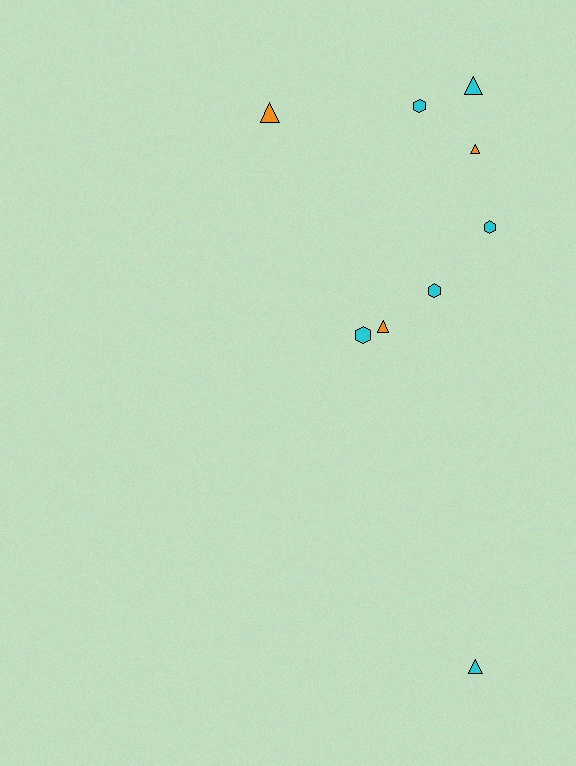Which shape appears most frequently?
Triangle, with 5 objects.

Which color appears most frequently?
Cyan, with 6 objects.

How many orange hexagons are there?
There are no orange hexagons.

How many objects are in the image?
There are 9 objects.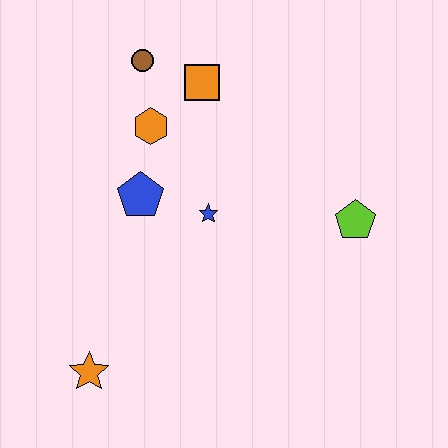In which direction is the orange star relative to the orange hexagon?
The orange star is below the orange hexagon.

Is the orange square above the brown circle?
No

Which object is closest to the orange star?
The blue pentagon is closest to the orange star.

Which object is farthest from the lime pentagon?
The orange star is farthest from the lime pentagon.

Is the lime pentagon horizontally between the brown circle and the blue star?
No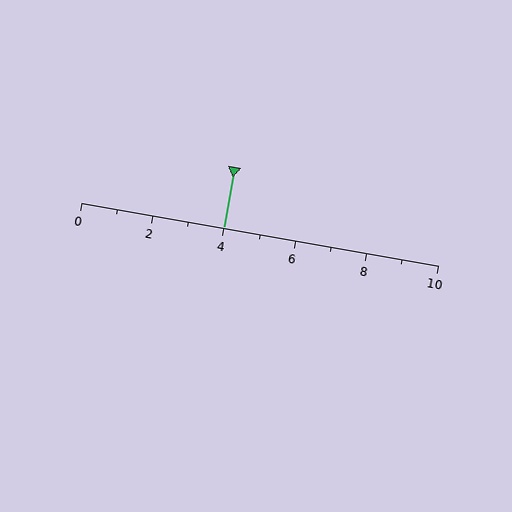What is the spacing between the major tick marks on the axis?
The major ticks are spaced 2 apart.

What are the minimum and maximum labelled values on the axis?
The axis runs from 0 to 10.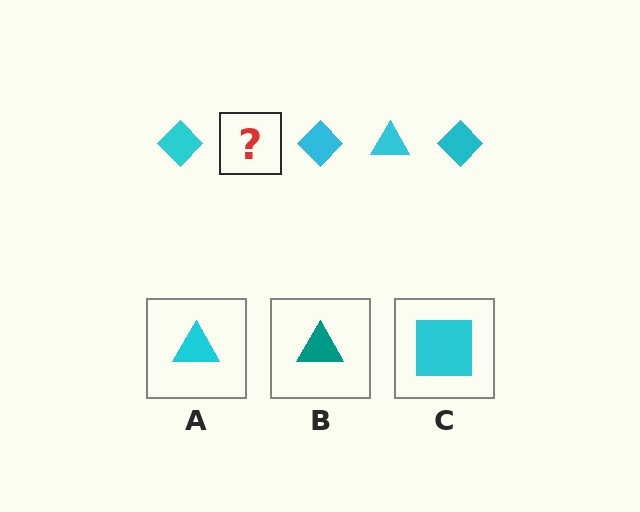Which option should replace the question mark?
Option A.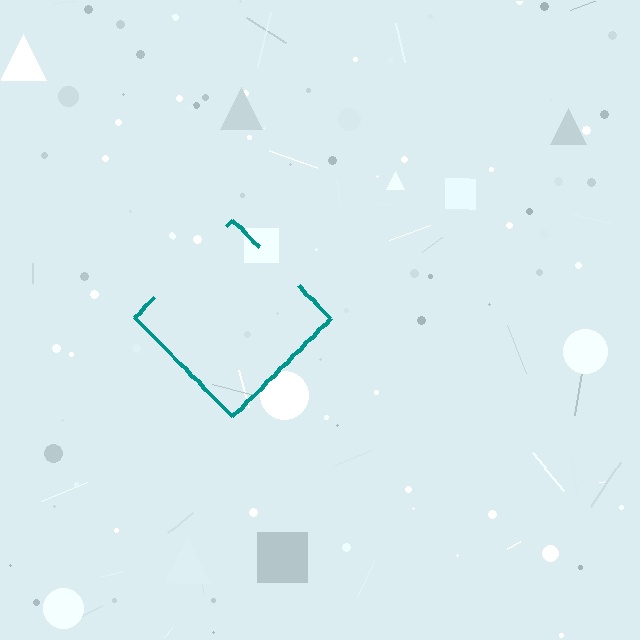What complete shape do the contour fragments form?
The contour fragments form a diamond.